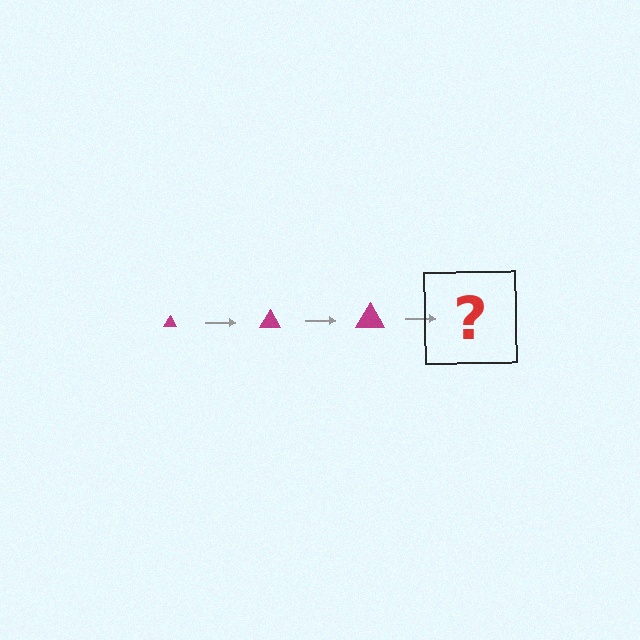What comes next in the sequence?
The next element should be a magenta triangle, larger than the previous one.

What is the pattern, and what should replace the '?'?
The pattern is that the triangle gets progressively larger each step. The '?' should be a magenta triangle, larger than the previous one.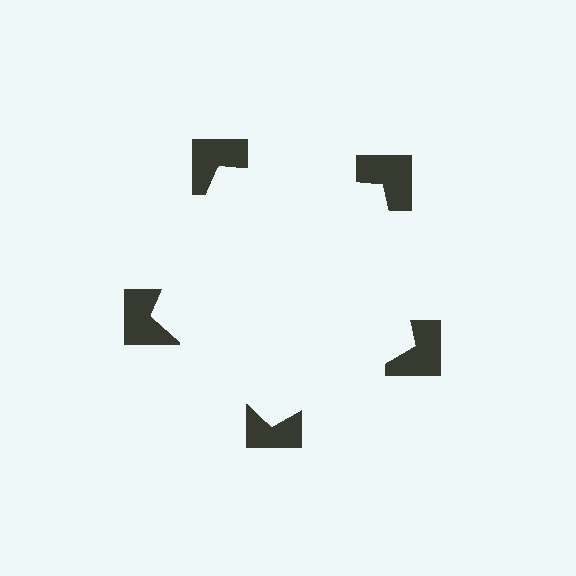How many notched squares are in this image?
There are 5 — one at each vertex of the illusory pentagon.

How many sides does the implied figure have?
5 sides.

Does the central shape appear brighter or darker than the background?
It typically appears slightly brighter than the background, even though no actual brightness change is drawn.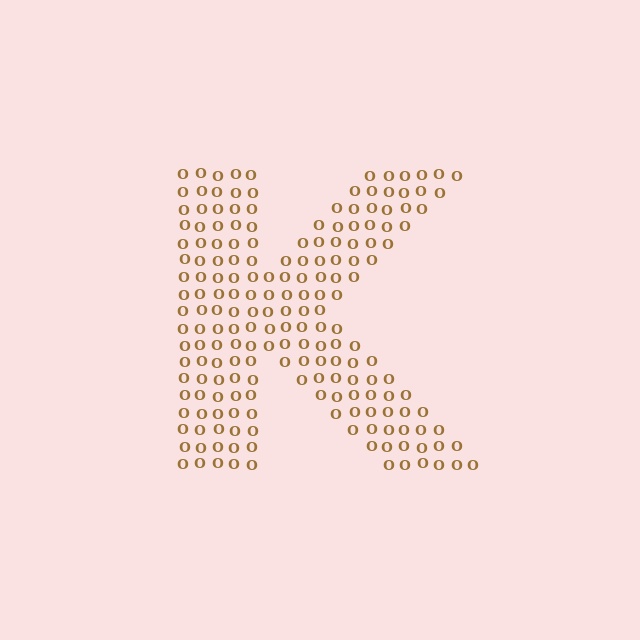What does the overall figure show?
The overall figure shows the letter K.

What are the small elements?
The small elements are letter O's.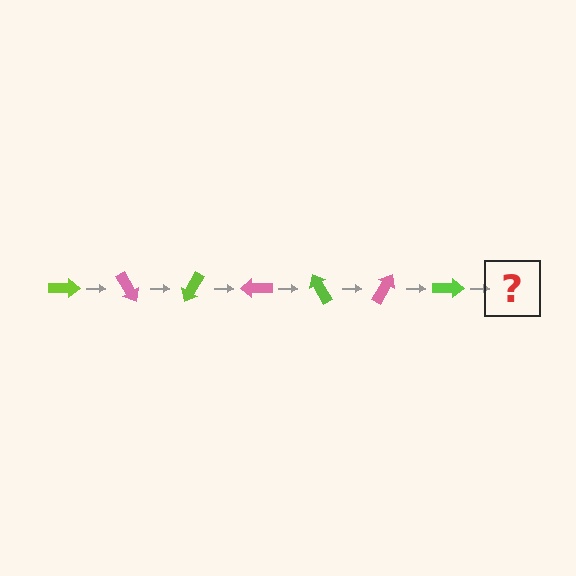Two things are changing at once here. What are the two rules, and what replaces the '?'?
The two rules are that it rotates 60 degrees each step and the color cycles through lime and pink. The '?' should be a pink arrow, rotated 420 degrees from the start.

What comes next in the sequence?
The next element should be a pink arrow, rotated 420 degrees from the start.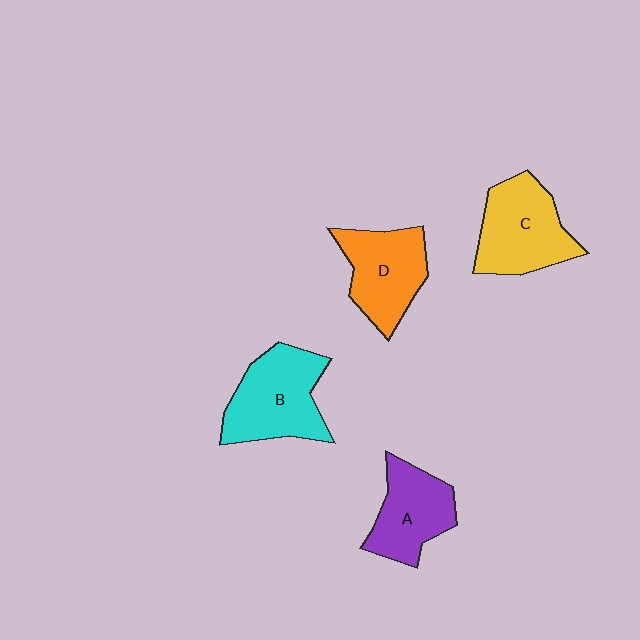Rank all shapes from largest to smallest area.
From largest to smallest: B (cyan), C (yellow), D (orange), A (purple).